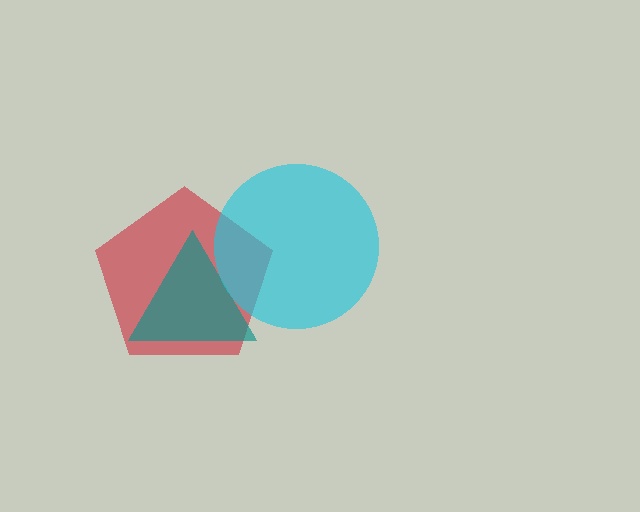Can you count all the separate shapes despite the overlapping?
Yes, there are 3 separate shapes.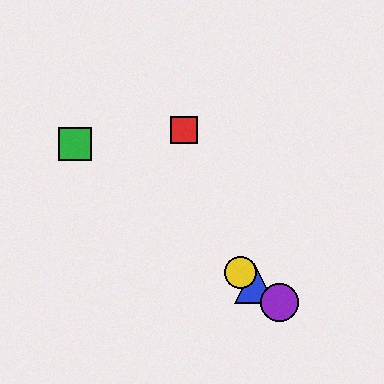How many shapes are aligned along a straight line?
4 shapes (the blue triangle, the green square, the yellow circle, the purple circle) are aligned along a straight line.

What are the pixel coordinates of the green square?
The green square is at (75, 144).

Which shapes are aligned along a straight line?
The blue triangle, the green square, the yellow circle, the purple circle are aligned along a straight line.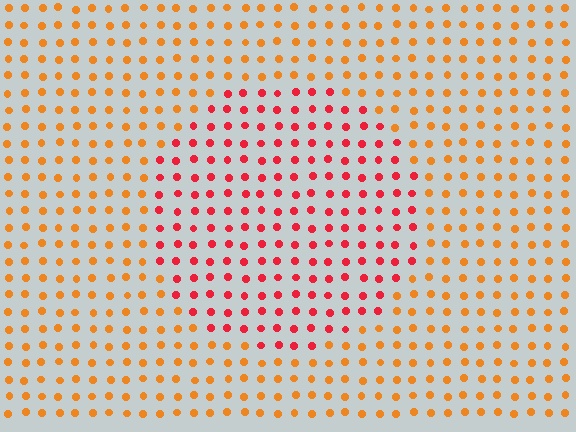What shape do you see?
I see a circle.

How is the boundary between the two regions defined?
The boundary is defined purely by a slight shift in hue (about 38 degrees). Spacing, size, and orientation are identical on both sides.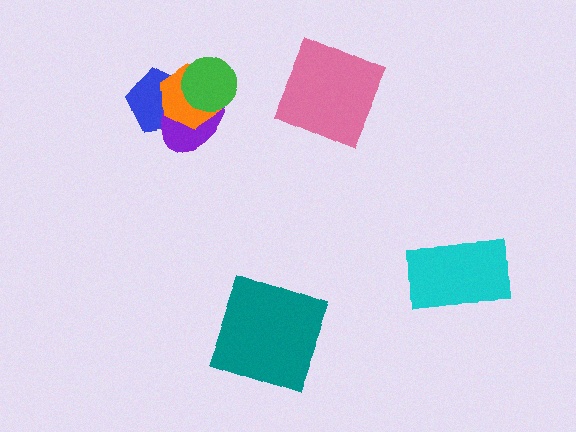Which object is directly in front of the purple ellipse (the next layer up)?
The orange hexagon is directly in front of the purple ellipse.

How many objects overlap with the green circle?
3 objects overlap with the green circle.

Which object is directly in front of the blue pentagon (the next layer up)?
The purple ellipse is directly in front of the blue pentagon.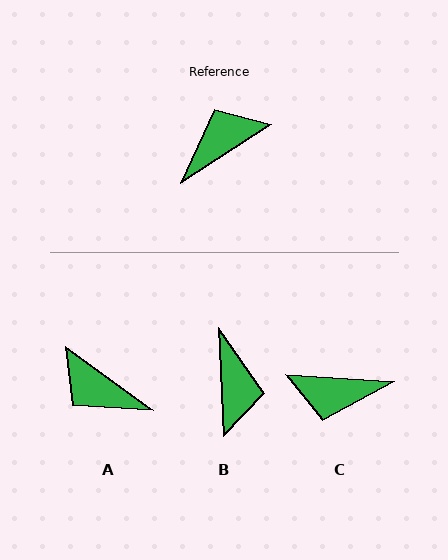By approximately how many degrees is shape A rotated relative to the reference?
Approximately 111 degrees counter-clockwise.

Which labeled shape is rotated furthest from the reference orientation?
C, about 144 degrees away.